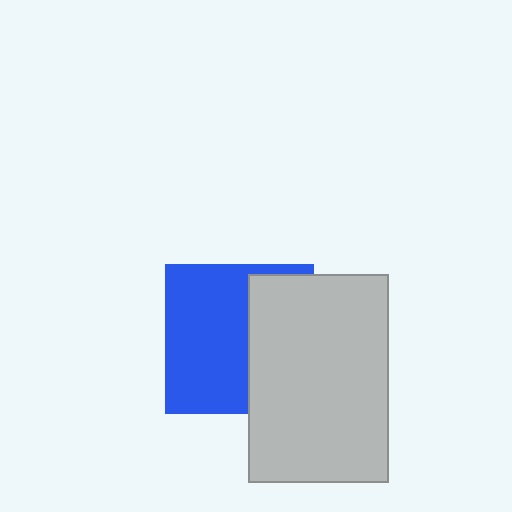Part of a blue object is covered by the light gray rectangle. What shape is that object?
It is a square.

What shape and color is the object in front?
The object in front is a light gray rectangle.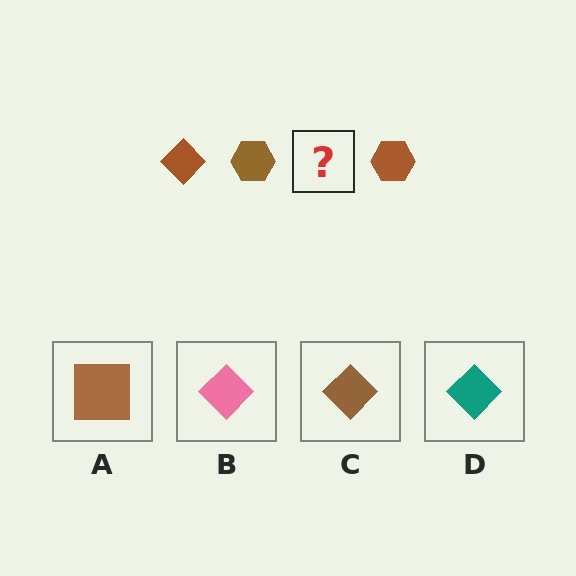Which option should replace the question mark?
Option C.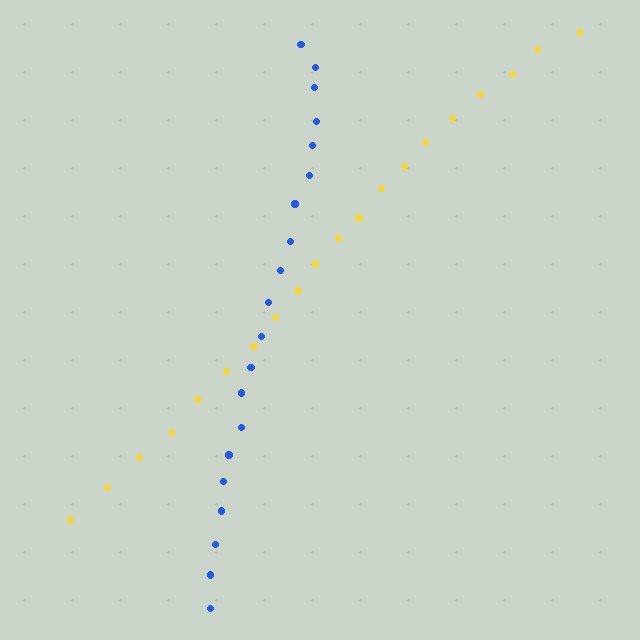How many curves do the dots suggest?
There are 2 distinct paths.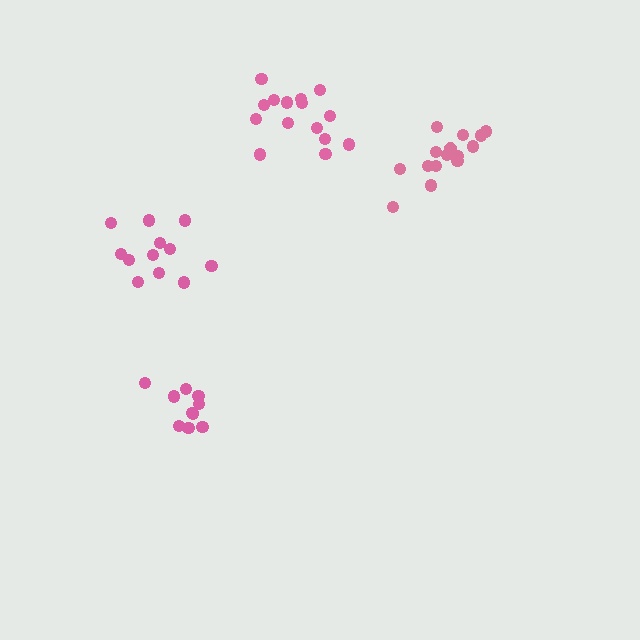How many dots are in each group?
Group 1: 15 dots, Group 2: 10 dots, Group 3: 15 dots, Group 4: 12 dots (52 total).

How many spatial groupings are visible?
There are 4 spatial groupings.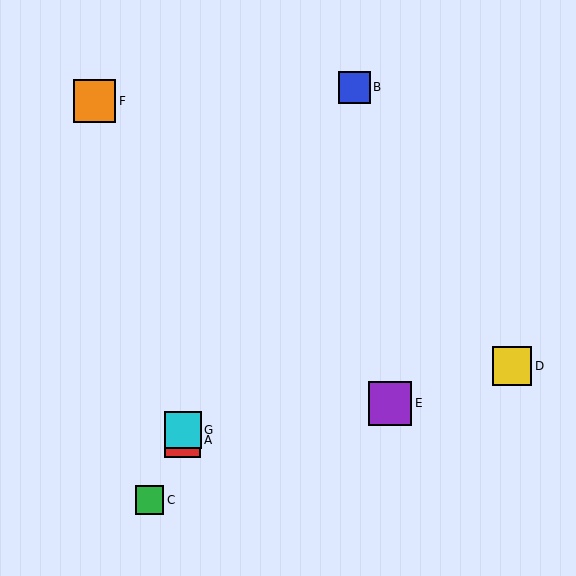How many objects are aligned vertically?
2 objects (A, G) are aligned vertically.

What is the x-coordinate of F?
Object F is at x≈95.